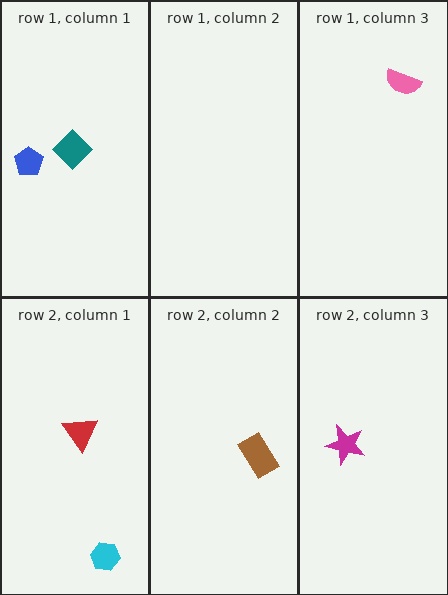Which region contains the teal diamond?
The row 1, column 1 region.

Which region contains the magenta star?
The row 2, column 3 region.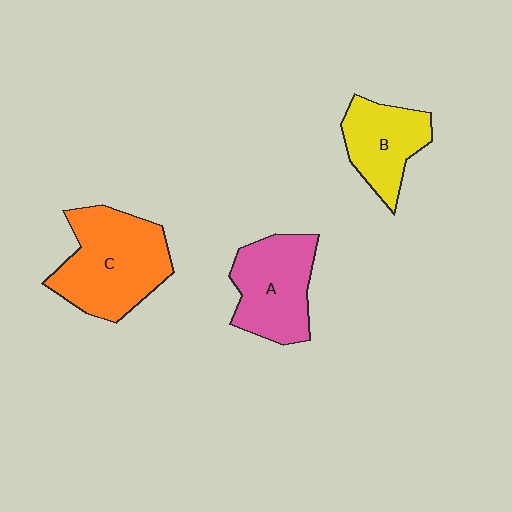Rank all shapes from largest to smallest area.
From largest to smallest: C (orange), A (pink), B (yellow).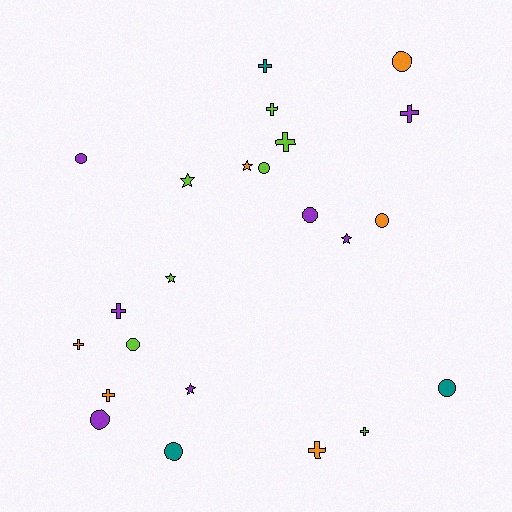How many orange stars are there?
There is 1 orange star.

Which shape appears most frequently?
Cross, with 9 objects.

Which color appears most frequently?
Lime, with 7 objects.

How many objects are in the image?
There are 23 objects.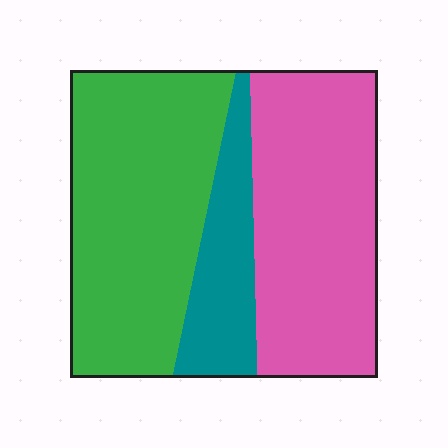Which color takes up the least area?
Teal, at roughly 15%.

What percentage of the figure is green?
Green takes up about two fifths (2/5) of the figure.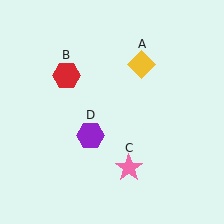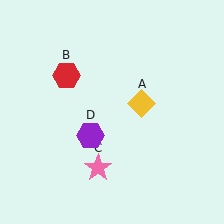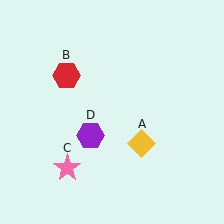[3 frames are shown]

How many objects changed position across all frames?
2 objects changed position: yellow diamond (object A), pink star (object C).